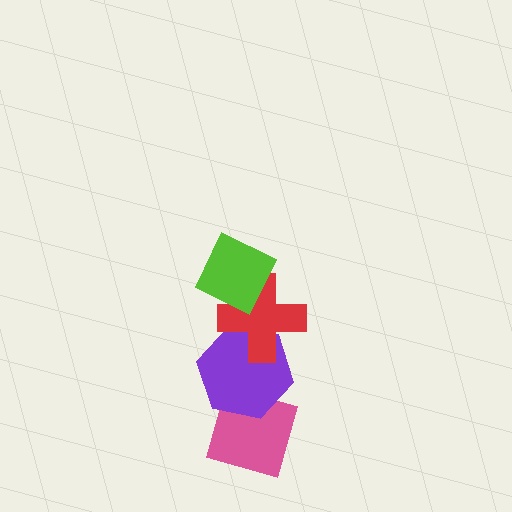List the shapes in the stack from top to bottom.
From top to bottom: the lime diamond, the red cross, the purple hexagon, the pink diamond.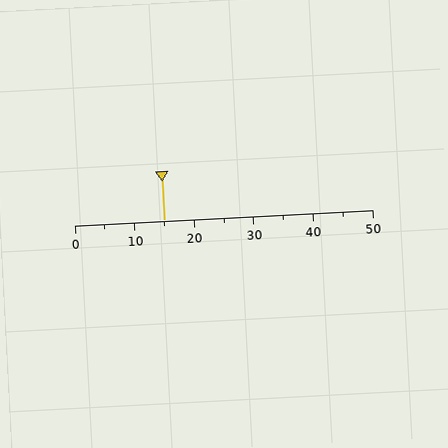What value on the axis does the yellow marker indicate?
The marker indicates approximately 15.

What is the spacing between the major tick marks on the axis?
The major ticks are spaced 10 apart.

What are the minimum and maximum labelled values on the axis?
The axis runs from 0 to 50.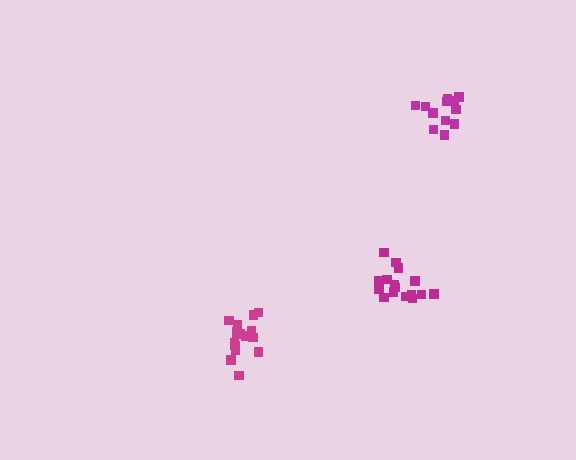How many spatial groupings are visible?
There are 3 spatial groupings.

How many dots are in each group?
Group 1: 17 dots, Group 2: 13 dots, Group 3: 16 dots (46 total).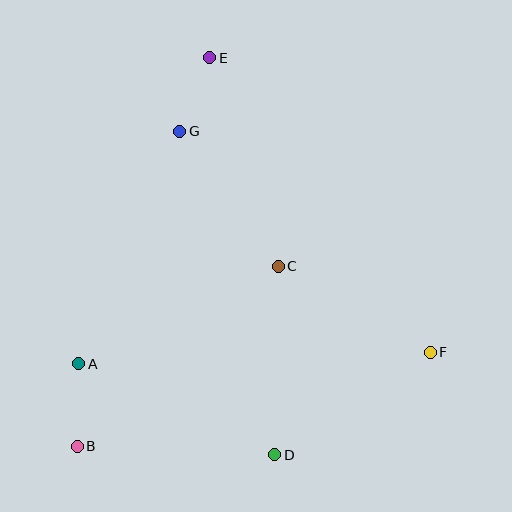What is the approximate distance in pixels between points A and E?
The distance between A and E is approximately 333 pixels.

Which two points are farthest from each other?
Points B and E are farthest from each other.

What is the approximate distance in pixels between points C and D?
The distance between C and D is approximately 188 pixels.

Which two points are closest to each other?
Points E and G are closest to each other.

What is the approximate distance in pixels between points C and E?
The distance between C and E is approximately 220 pixels.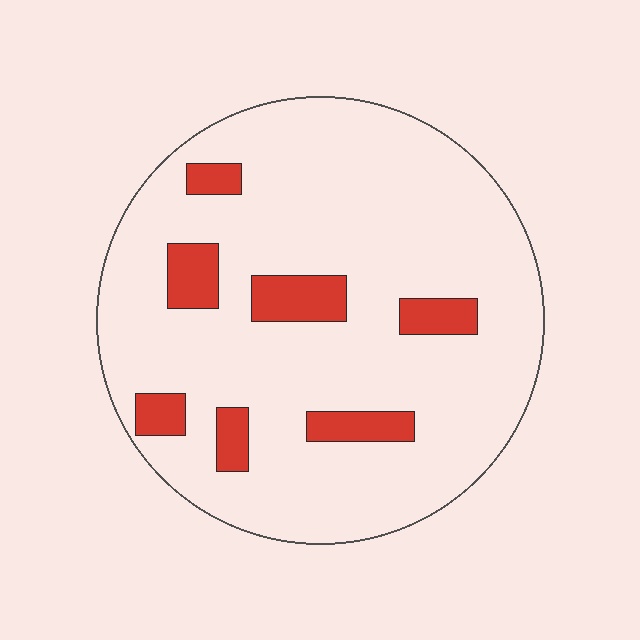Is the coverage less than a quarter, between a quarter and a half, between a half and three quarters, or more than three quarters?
Less than a quarter.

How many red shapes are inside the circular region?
7.